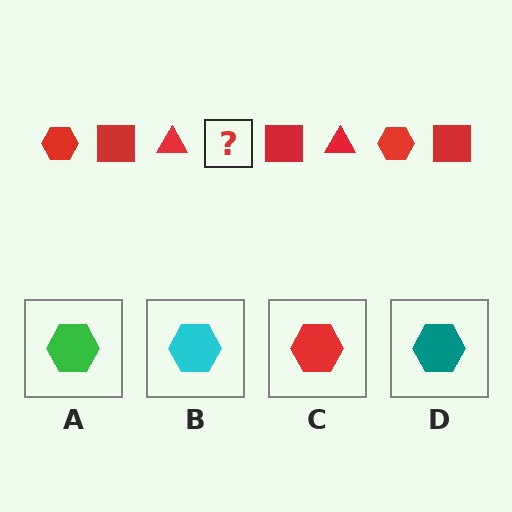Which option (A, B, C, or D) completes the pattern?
C.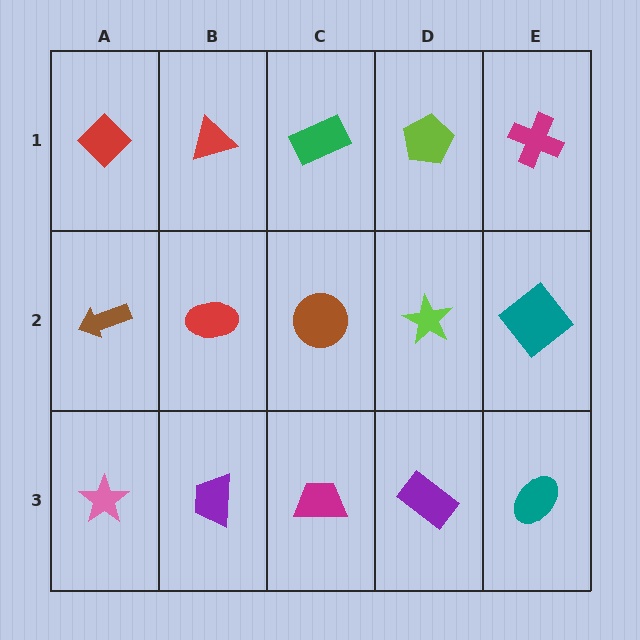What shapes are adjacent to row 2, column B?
A red triangle (row 1, column B), a purple trapezoid (row 3, column B), a brown arrow (row 2, column A), a brown circle (row 2, column C).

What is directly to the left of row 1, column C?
A red triangle.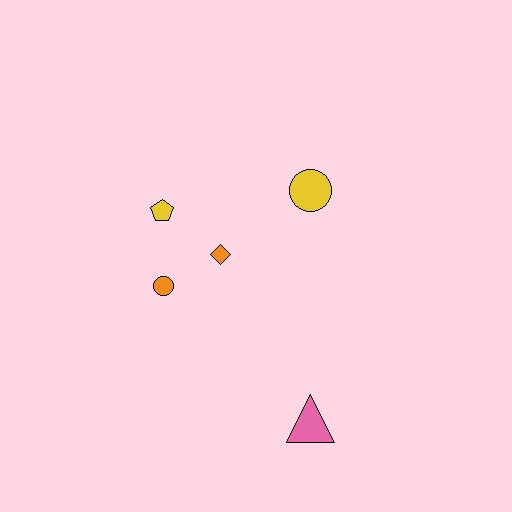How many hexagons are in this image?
There are no hexagons.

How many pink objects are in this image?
There is 1 pink object.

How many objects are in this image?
There are 5 objects.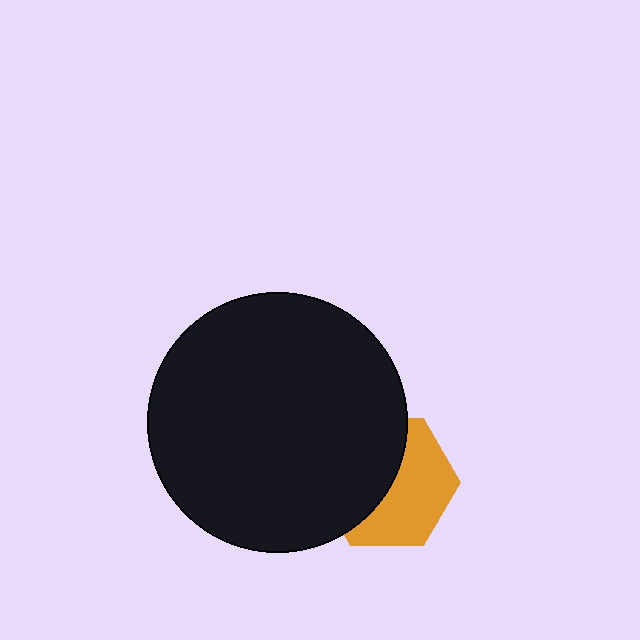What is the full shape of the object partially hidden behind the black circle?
The partially hidden object is an orange hexagon.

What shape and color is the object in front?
The object in front is a black circle.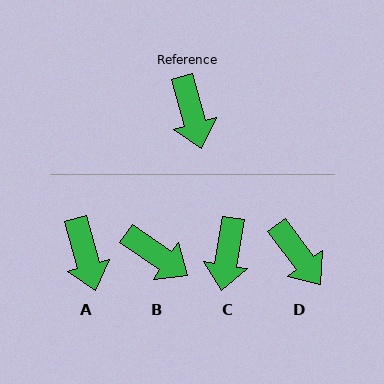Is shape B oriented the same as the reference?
No, it is off by about 40 degrees.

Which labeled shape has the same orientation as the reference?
A.